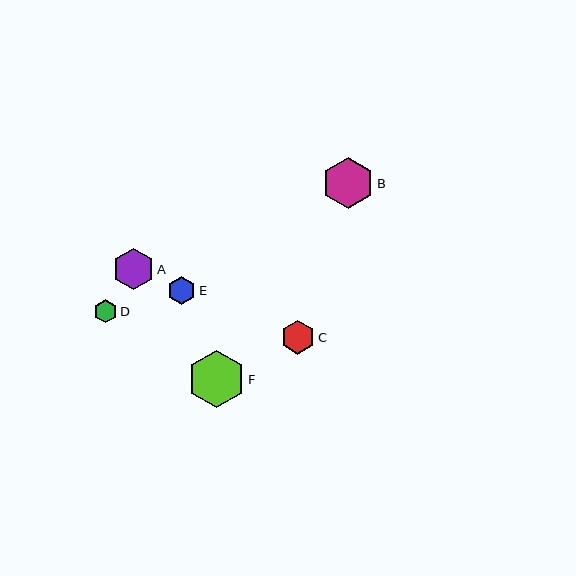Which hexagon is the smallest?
Hexagon D is the smallest with a size of approximately 23 pixels.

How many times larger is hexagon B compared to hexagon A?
Hexagon B is approximately 1.2 times the size of hexagon A.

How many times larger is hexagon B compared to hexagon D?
Hexagon B is approximately 2.2 times the size of hexagon D.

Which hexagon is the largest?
Hexagon F is the largest with a size of approximately 58 pixels.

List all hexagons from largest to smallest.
From largest to smallest: F, B, A, C, E, D.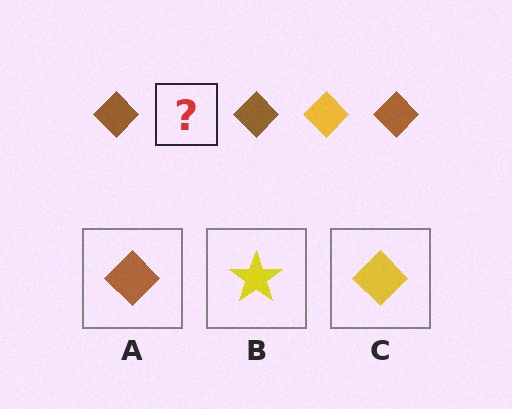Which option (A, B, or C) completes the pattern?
C.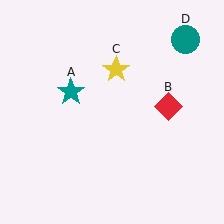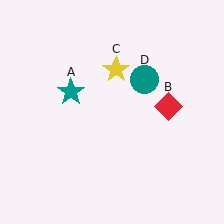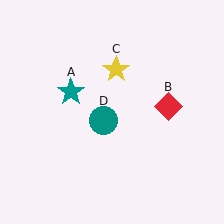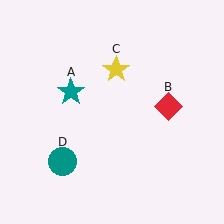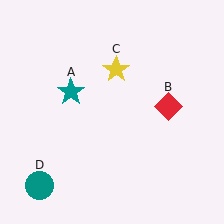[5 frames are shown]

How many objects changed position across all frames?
1 object changed position: teal circle (object D).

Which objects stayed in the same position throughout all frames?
Teal star (object A) and red diamond (object B) and yellow star (object C) remained stationary.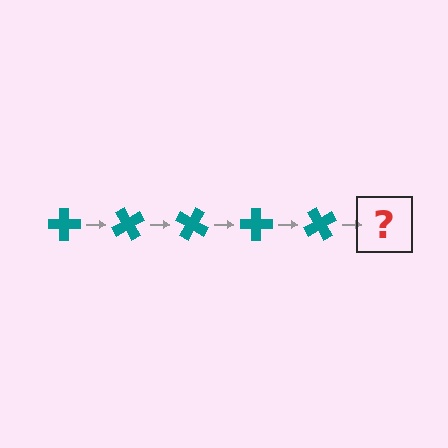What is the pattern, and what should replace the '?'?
The pattern is that the cross rotates 60 degrees each step. The '?' should be a teal cross rotated 300 degrees.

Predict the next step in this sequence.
The next step is a teal cross rotated 300 degrees.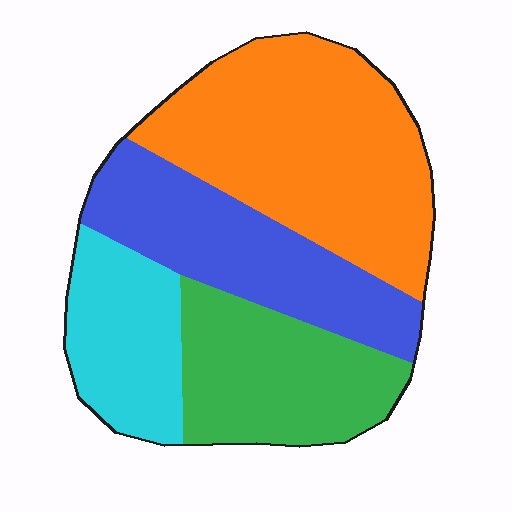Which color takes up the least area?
Cyan, at roughly 15%.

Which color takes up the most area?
Orange, at roughly 40%.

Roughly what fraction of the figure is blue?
Blue takes up about one quarter (1/4) of the figure.